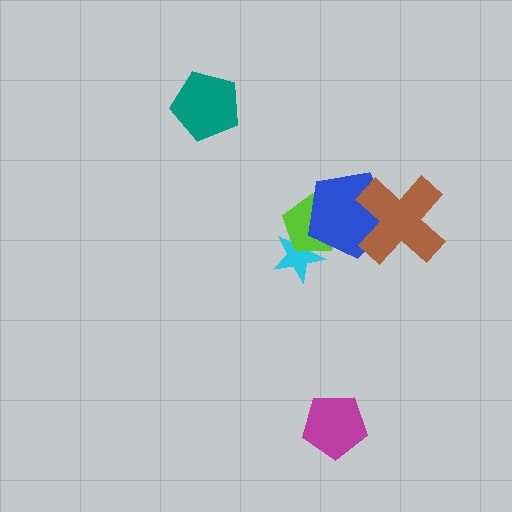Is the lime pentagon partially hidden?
Yes, it is partially covered by another shape.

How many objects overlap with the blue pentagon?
3 objects overlap with the blue pentagon.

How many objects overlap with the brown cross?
1 object overlaps with the brown cross.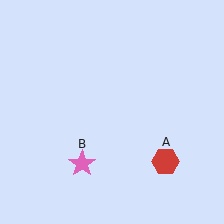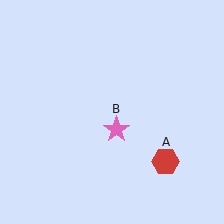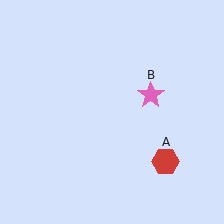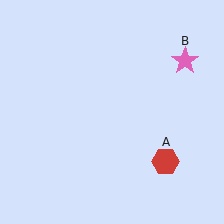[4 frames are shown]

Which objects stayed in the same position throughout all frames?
Red hexagon (object A) remained stationary.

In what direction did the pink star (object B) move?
The pink star (object B) moved up and to the right.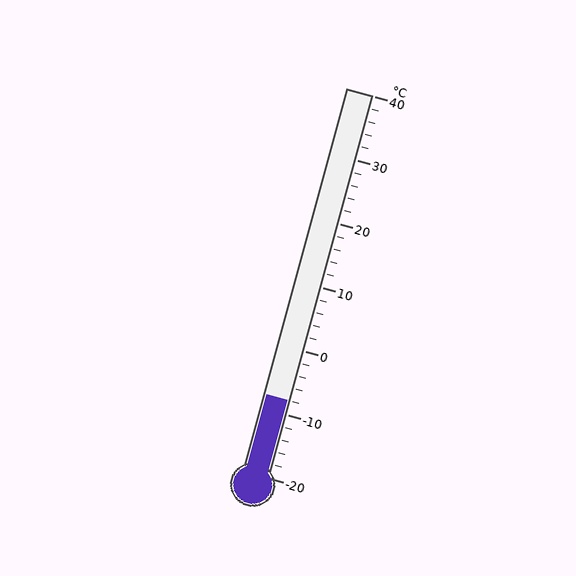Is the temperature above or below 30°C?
The temperature is below 30°C.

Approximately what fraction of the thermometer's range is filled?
The thermometer is filled to approximately 20% of its range.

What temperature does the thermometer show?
The thermometer shows approximately -8°C.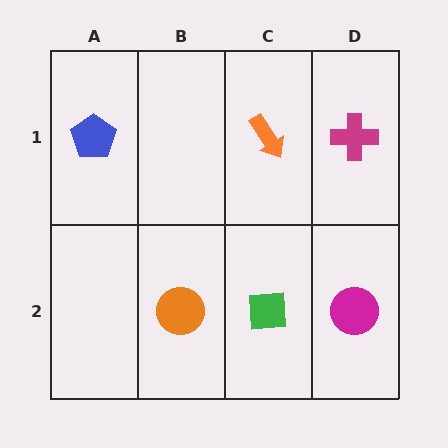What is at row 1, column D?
A magenta cross.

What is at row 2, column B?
An orange circle.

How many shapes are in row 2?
3 shapes.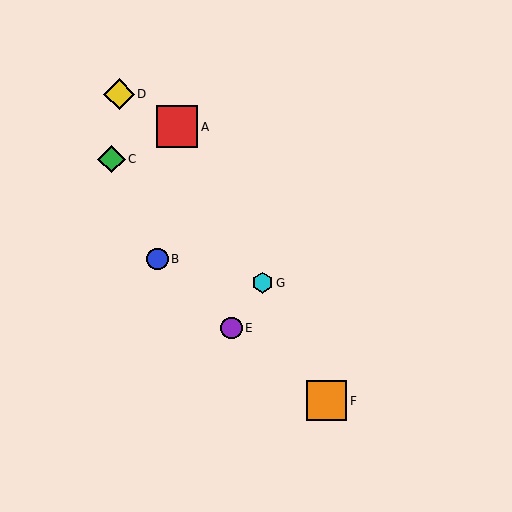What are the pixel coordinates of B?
Object B is at (157, 259).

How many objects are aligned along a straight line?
3 objects (A, F, G) are aligned along a straight line.